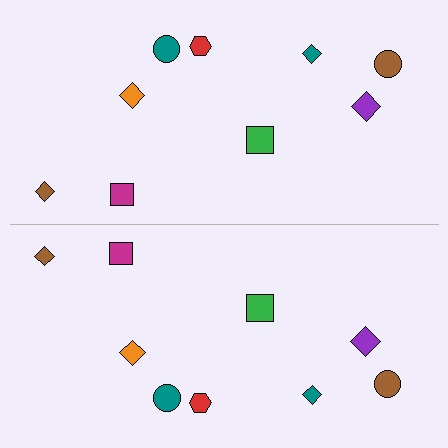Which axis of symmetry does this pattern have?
The pattern has a horizontal axis of symmetry running through the center of the image.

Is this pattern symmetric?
Yes, this pattern has bilateral (reflection) symmetry.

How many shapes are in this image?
There are 18 shapes in this image.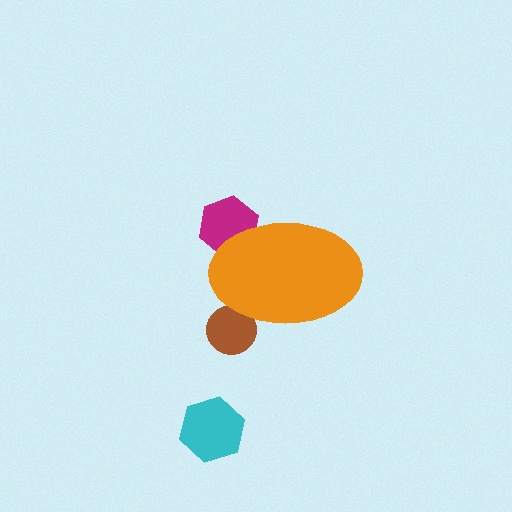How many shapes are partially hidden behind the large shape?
2 shapes are partially hidden.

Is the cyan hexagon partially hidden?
No, the cyan hexagon is fully visible.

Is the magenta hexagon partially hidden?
Yes, the magenta hexagon is partially hidden behind the orange ellipse.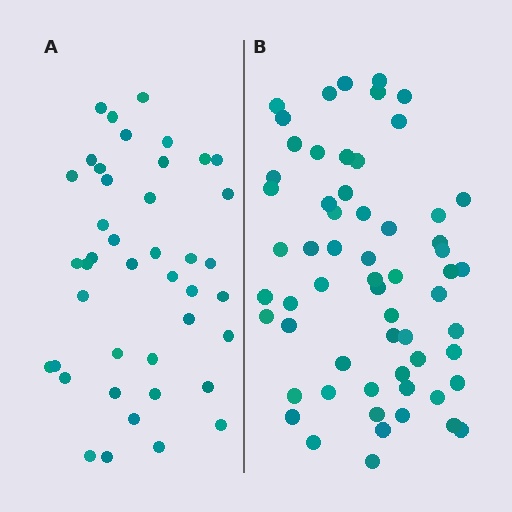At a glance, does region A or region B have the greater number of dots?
Region B (the right region) has more dots.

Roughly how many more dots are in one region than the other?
Region B has approximately 20 more dots than region A.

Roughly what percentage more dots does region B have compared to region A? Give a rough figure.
About 45% more.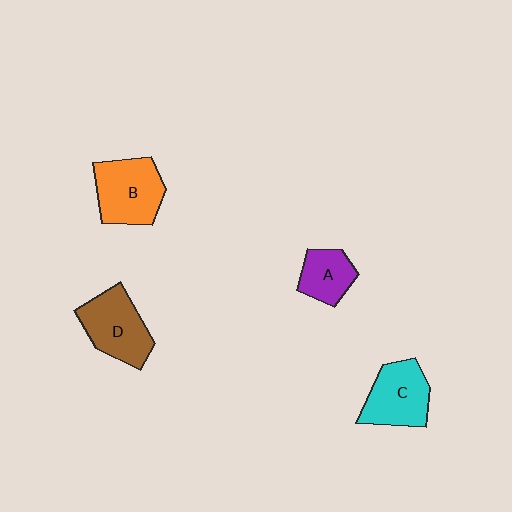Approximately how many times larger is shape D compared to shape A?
Approximately 1.6 times.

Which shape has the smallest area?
Shape A (purple).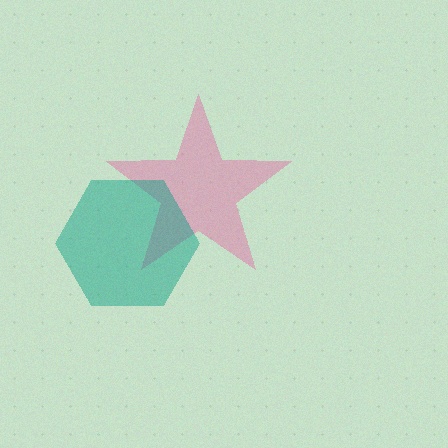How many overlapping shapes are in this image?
There are 2 overlapping shapes in the image.